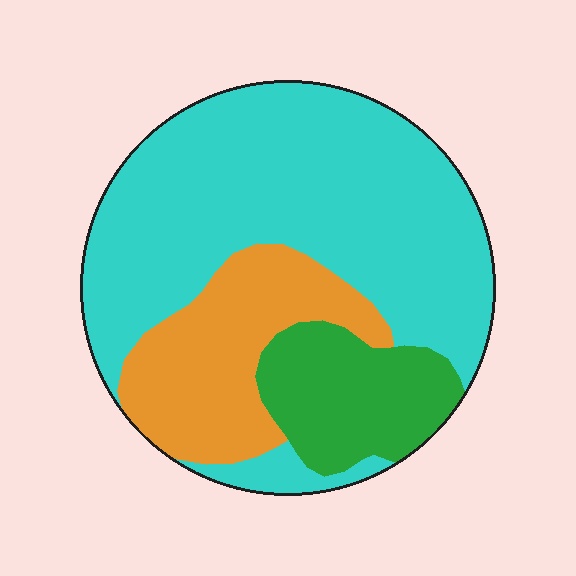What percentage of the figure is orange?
Orange covers around 20% of the figure.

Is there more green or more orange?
Orange.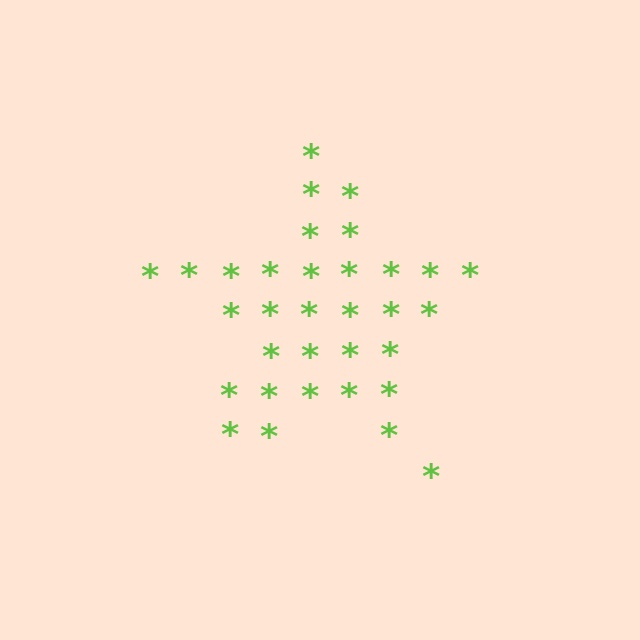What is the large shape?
The large shape is a star.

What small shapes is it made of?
It is made of small asterisks.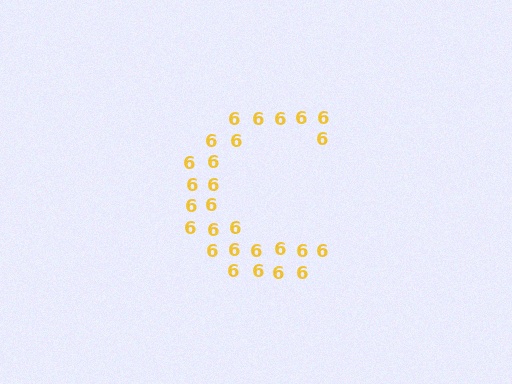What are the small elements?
The small elements are digit 6's.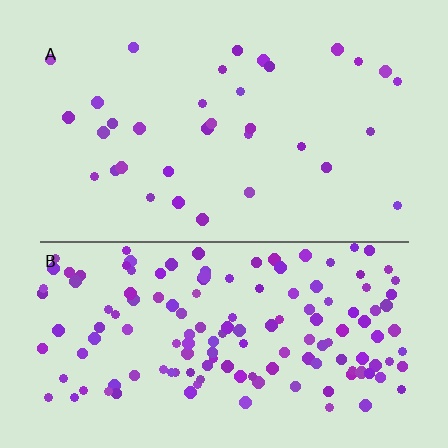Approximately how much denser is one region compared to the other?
Approximately 4.3× — region B over region A.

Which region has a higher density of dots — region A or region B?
B (the bottom).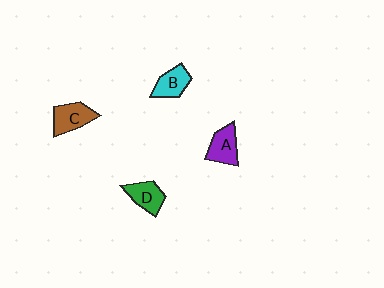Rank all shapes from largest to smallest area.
From largest to smallest: C (brown), A (purple), D (green), B (cyan).